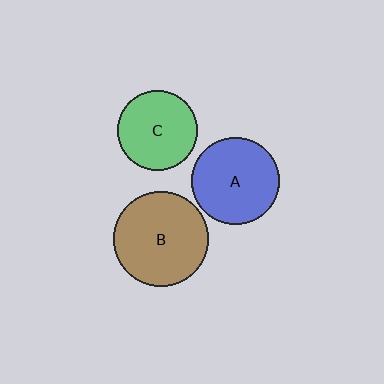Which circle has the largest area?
Circle B (brown).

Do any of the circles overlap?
No, none of the circles overlap.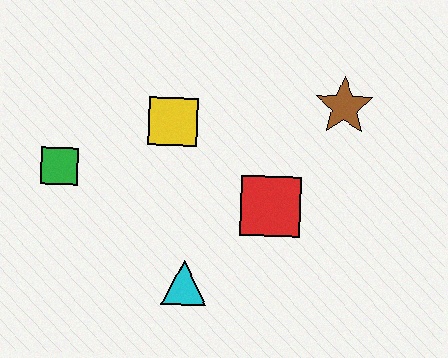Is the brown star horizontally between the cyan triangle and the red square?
No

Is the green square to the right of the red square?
No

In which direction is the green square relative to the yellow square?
The green square is to the left of the yellow square.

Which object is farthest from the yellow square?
The brown star is farthest from the yellow square.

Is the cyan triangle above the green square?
No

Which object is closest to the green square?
The yellow square is closest to the green square.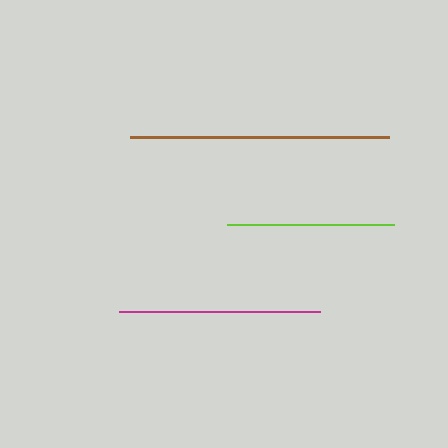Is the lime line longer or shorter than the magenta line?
The magenta line is longer than the lime line.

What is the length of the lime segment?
The lime segment is approximately 168 pixels long.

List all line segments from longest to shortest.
From longest to shortest: brown, magenta, lime.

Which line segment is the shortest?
The lime line is the shortest at approximately 168 pixels.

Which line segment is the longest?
The brown line is the longest at approximately 259 pixels.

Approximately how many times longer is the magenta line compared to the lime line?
The magenta line is approximately 1.2 times the length of the lime line.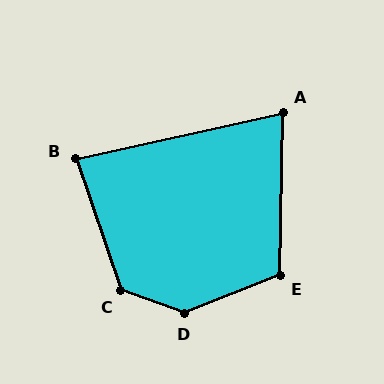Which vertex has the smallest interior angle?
A, at approximately 77 degrees.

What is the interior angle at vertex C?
Approximately 129 degrees (obtuse).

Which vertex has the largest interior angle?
D, at approximately 138 degrees.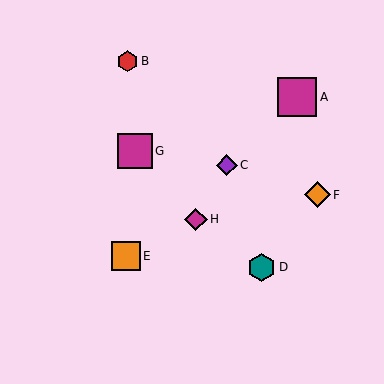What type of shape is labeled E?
Shape E is an orange square.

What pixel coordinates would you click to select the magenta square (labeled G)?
Click at (135, 151) to select the magenta square G.